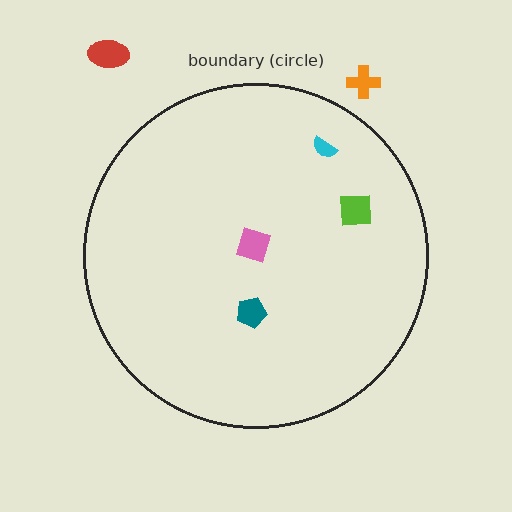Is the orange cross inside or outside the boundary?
Outside.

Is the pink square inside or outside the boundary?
Inside.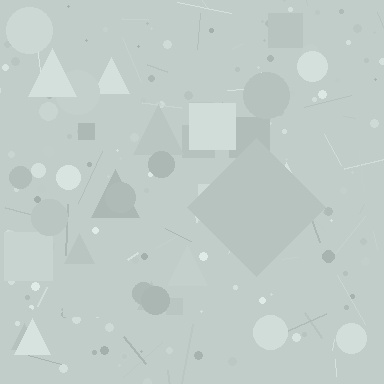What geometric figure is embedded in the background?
A diamond is embedded in the background.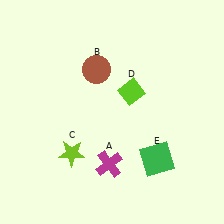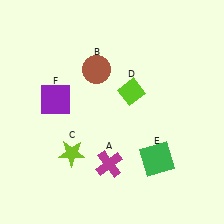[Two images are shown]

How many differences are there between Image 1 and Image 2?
There is 1 difference between the two images.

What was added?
A purple square (F) was added in Image 2.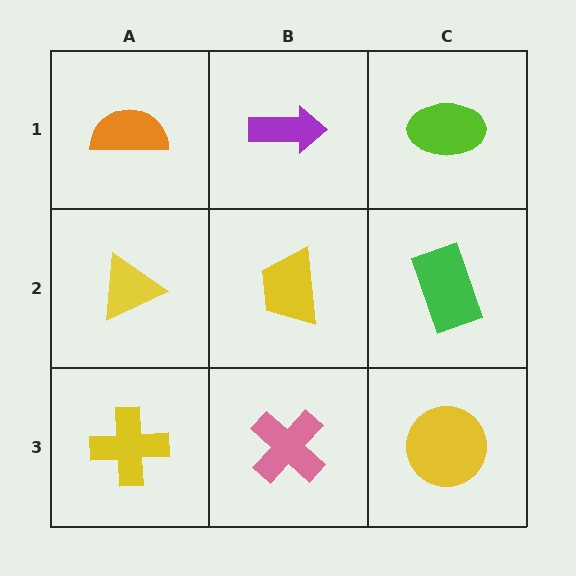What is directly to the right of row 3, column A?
A pink cross.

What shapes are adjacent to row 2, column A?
An orange semicircle (row 1, column A), a yellow cross (row 3, column A), a yellow trapezoid (row 2, column B).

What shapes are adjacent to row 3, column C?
A green rectangle (row 2, column C), a pink cross (row 3, column B).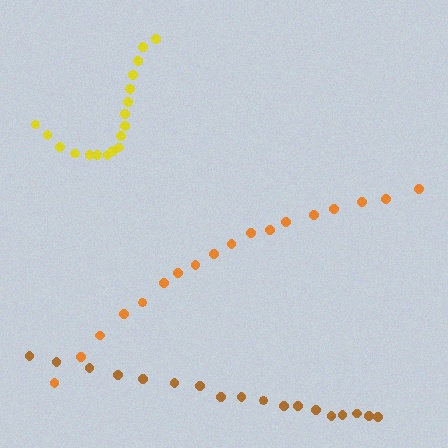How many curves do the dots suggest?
There are 3 distinct paths.